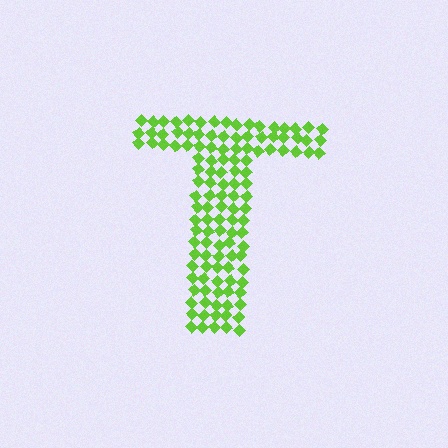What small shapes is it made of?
It is made of small diamonds.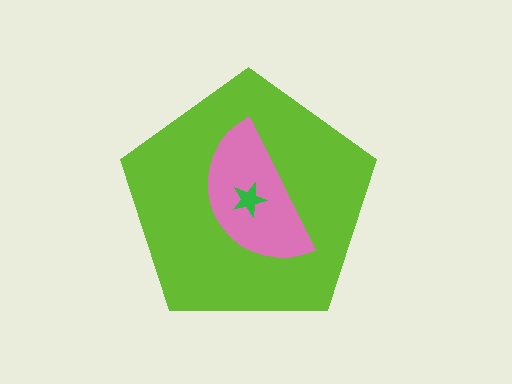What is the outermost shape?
The lime pentagon.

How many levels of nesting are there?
3.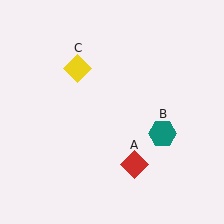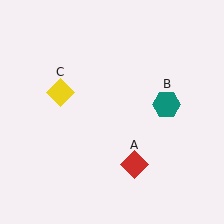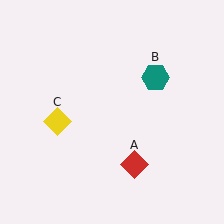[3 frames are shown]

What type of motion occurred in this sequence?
The teal hexagon (object B), yellow diamond (object C) rotated counterclockwise around the center of the scene.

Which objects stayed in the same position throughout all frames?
Red diamond (object A) remained stationary.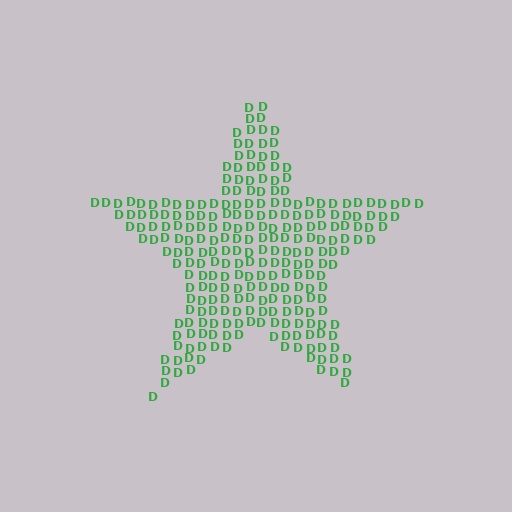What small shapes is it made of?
It is made of small letter D's.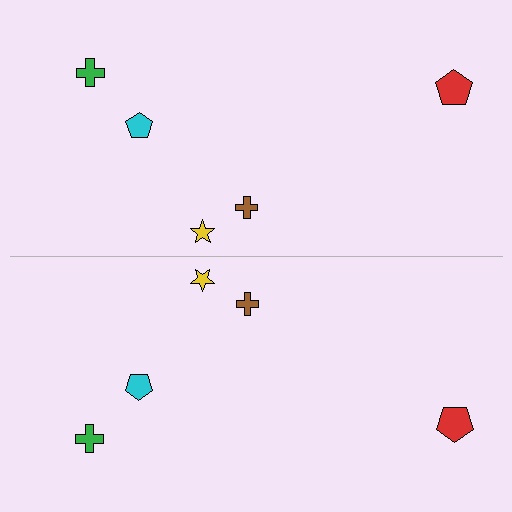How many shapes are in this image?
There are 10 shapes in this image.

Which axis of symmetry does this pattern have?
The pattern has a horizontal axis of symmetry running through the center of the image.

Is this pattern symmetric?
Yes, this pattern has bilateral (reflection) symmetry.